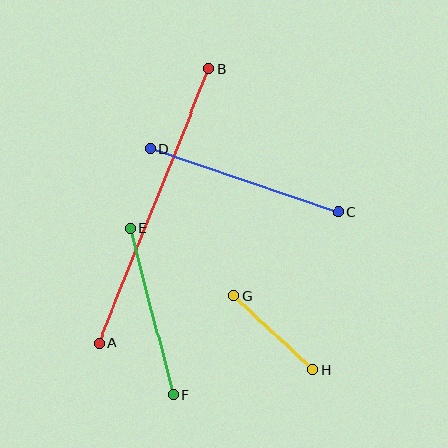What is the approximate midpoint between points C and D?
The midpoint is at approximately (244, 181) pixels.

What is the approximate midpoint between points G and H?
The midpoint is at approximately (273, 333) pixels.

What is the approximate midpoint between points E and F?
The midpoint is at approximately (152, 312) pixels.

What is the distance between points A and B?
The distance is approximately 295 pixels.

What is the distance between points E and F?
The distance is approximately 172 pixels.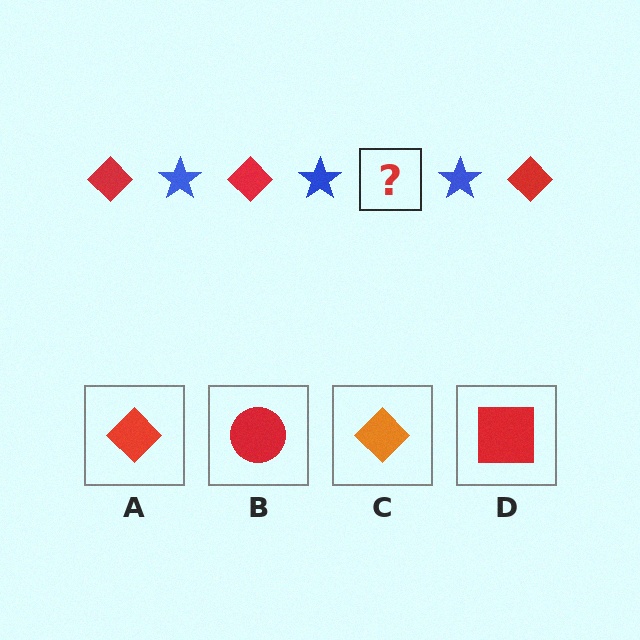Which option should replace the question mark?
Option A.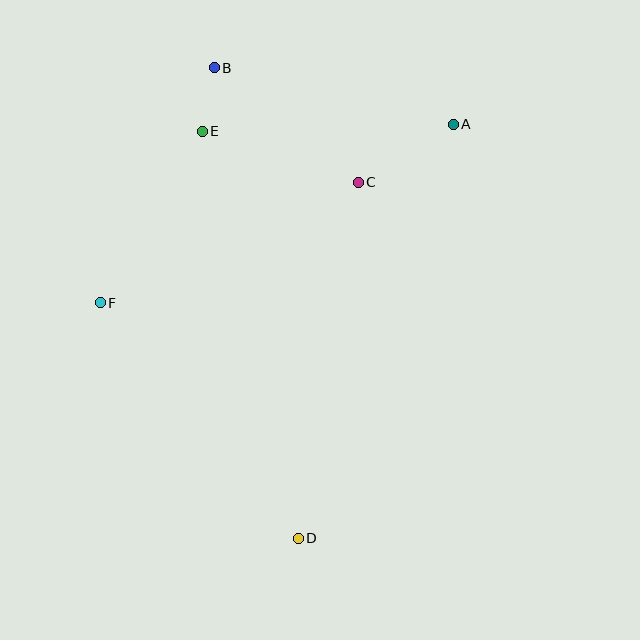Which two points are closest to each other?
Points B and E are closest to each other.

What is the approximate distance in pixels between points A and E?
The distance between A and E is approximately 251 pixels.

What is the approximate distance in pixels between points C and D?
The distance between C and D is approximately 361 pixels.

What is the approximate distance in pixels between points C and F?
The distance between C and F is approximately 285 pixels.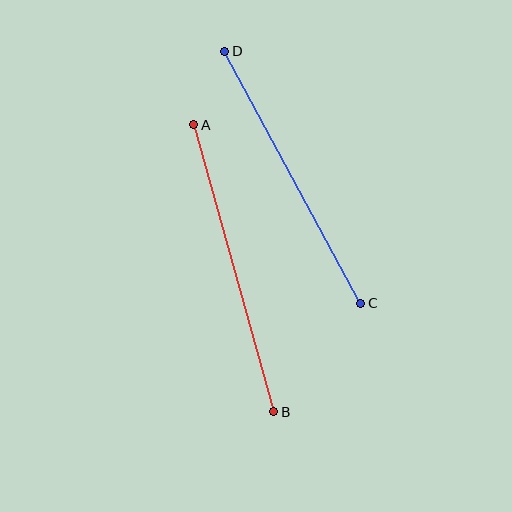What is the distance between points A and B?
The distance is approximately 298 pixels.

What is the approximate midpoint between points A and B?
The midpoint is at approximately (234, 268) pixels.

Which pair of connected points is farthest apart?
Points A and B are farthest apart.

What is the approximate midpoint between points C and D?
The midpoint is at approximately (293, 177) pixels.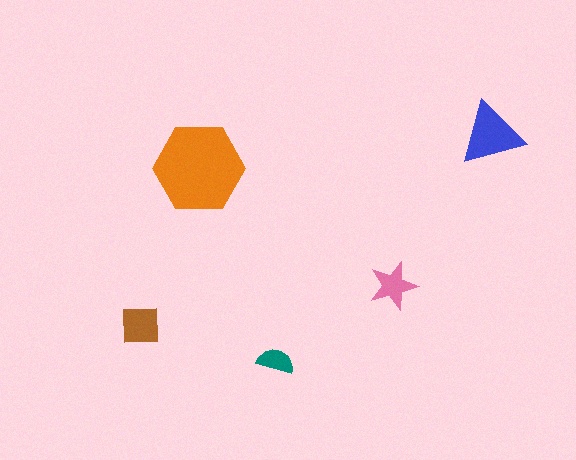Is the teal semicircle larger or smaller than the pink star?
Smaller.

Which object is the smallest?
The teal semicircle.